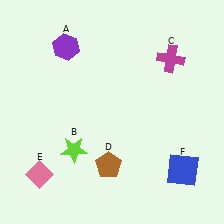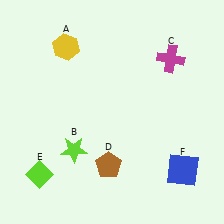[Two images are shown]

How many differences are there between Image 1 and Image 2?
There are 2 differences between the two images.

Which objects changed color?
A changed from purple to yellow. E changed from pink to lime.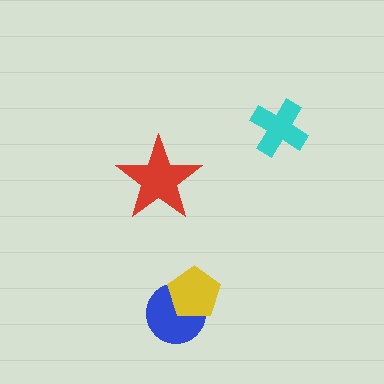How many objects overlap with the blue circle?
1 object overlaps with the blue circle.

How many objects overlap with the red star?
0 objects overlap with the red star.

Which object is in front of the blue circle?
The yellow pentagon is in front of the blue circle.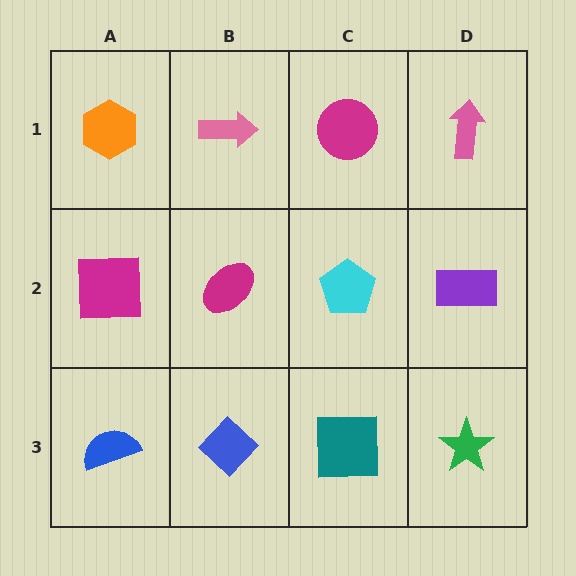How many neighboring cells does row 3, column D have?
2.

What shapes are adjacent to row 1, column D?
A purple rectangle (row 2, column D), a magenta circle (row 1, column C).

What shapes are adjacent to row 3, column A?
A magenta square (row 2, column A), a blue diamond (row 3, column B).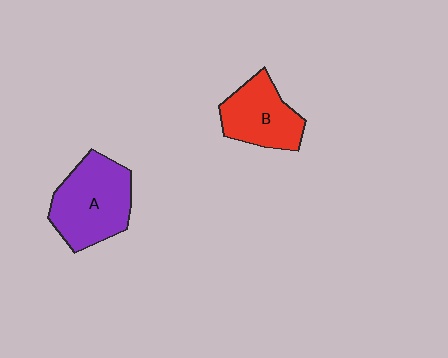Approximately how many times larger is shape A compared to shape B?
Approximately 1.3 times.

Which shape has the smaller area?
Shape B (red).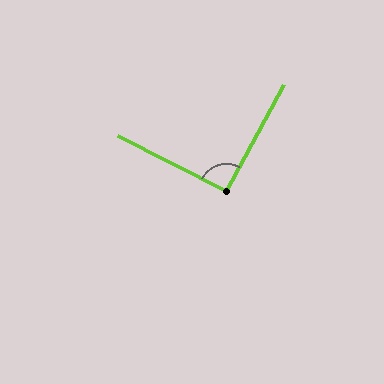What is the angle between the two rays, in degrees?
Approximately 91 degrees.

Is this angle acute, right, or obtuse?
It is approximately a right angle.